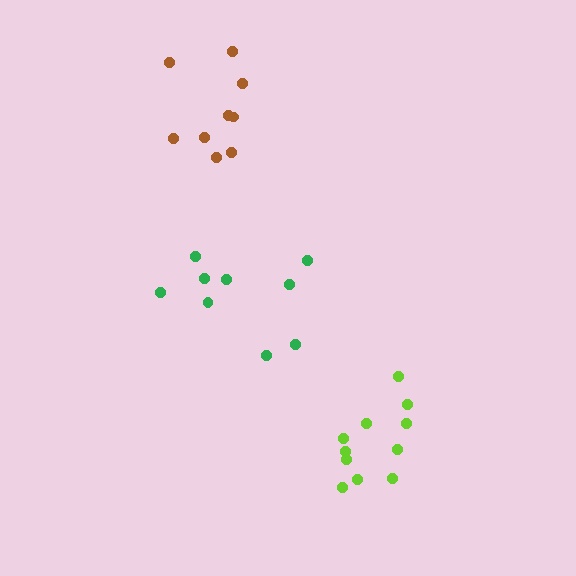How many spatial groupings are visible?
There are 3 spatial groupings.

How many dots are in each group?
Group 1: 9 dots, Group 2: 11 dots, Group 3: 9 dots (29 total).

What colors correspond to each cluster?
The clusters are colored: green, lime, brown.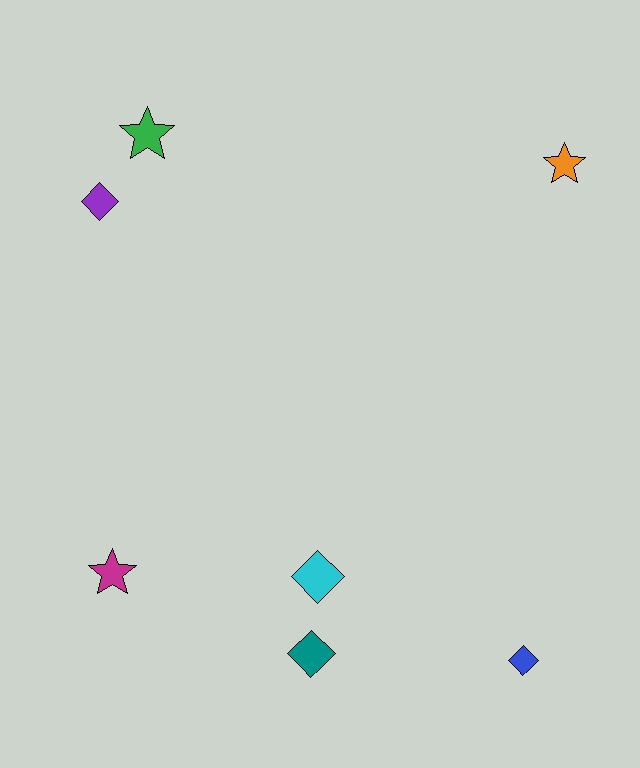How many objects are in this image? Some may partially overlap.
There are 7 objects.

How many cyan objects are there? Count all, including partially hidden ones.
There is 1 cyan object.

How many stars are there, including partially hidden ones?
There are 3 stars.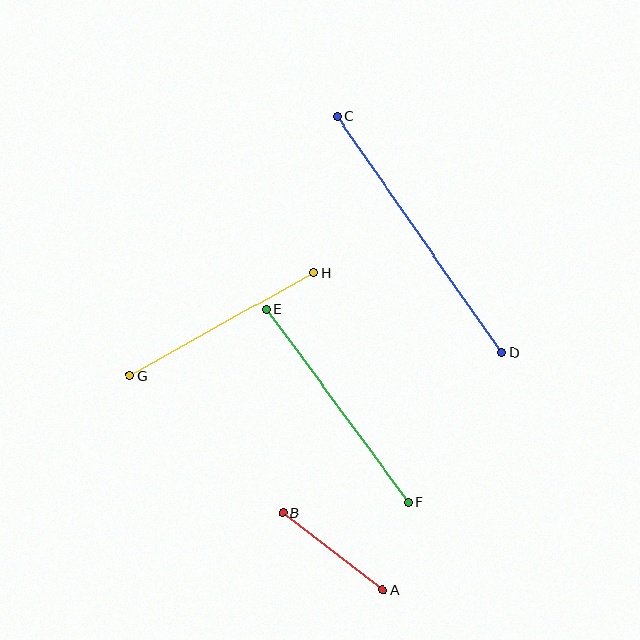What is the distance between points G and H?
The distance is approximately 211 pixels.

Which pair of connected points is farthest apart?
Points C and D are farthest apart.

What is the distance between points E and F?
The distance is approximately 239 pixels.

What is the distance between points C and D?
The distance is approximately 288 pixels.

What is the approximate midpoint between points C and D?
The midpoint is at approximately (419, 235) pixels.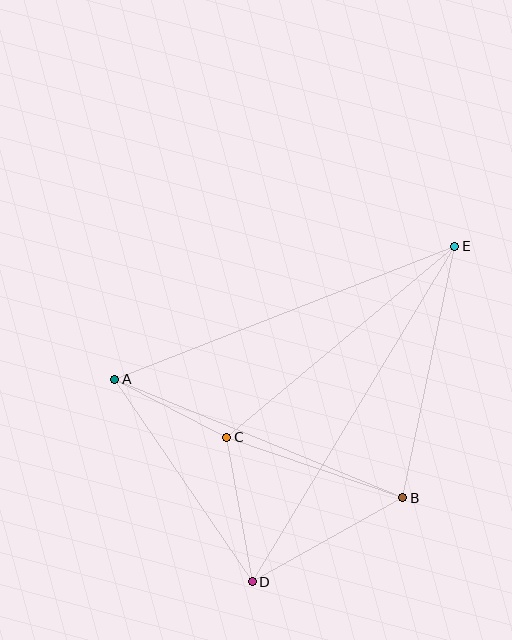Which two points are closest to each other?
Points A and C are closest to each other.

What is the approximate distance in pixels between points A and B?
The distance between A and B is approximately 312 pixels.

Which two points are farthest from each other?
Points D and E are farthest from each other.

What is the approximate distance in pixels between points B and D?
The distance between B and D is approximately 173 pixels.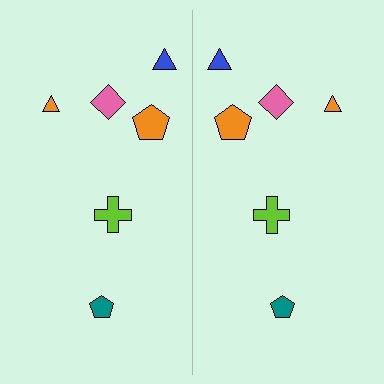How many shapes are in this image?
There are 12 shapes in this image.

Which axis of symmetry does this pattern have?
The pattern has a vertical axis of symmetry running through the center of the image.